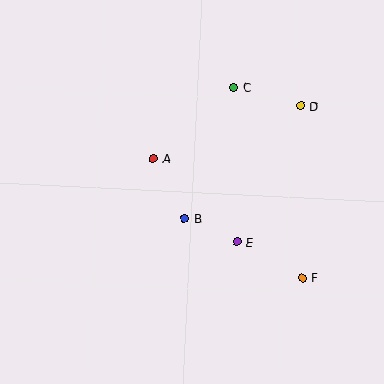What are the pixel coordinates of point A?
Point A is at (153, 158).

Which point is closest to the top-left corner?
Point A is closest to the top-left corner.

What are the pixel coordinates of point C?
Point C is at (234, 87).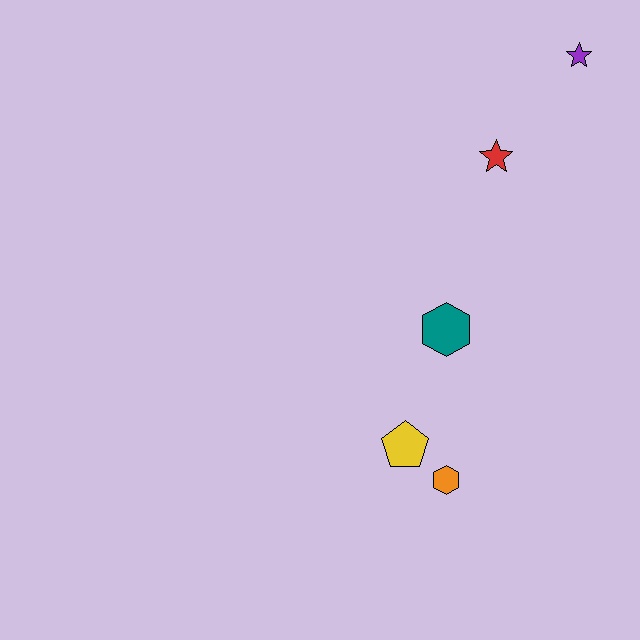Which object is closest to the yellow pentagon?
The orange hexagon is closest to the yellow pentagon.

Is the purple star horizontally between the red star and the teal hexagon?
No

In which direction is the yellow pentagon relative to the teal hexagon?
The yellow pentagon is below the teal hexagon.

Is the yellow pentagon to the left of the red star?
Yes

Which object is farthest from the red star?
The orange hexagon is farthest from the red star.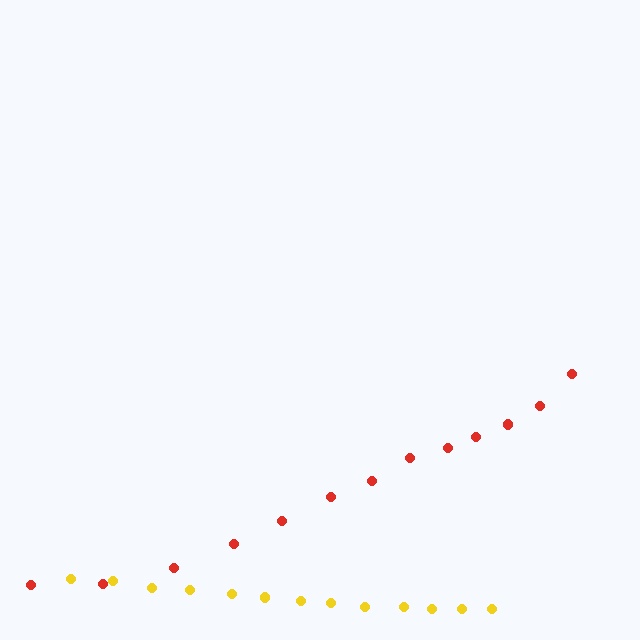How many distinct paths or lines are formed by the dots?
There are 2 distinct paths.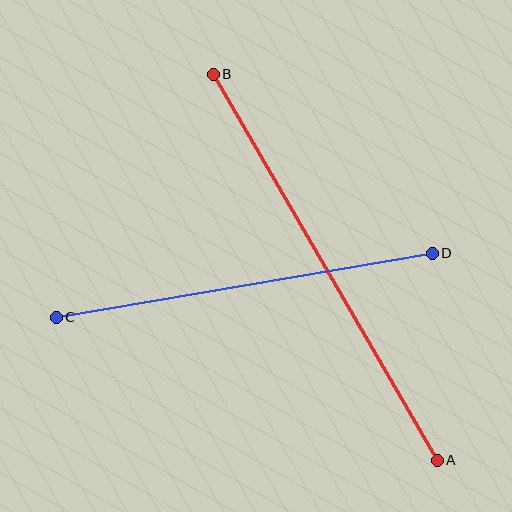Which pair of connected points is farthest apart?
Points A and B are farthest apart.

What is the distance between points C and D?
The distance is approximately 381 pixels.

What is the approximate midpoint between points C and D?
The midpoint is at approximately (244, 285) pixels.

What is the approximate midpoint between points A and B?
The midpoint is at approximately (325, 267) pixels.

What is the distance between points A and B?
The distance is approximately 446 pixels.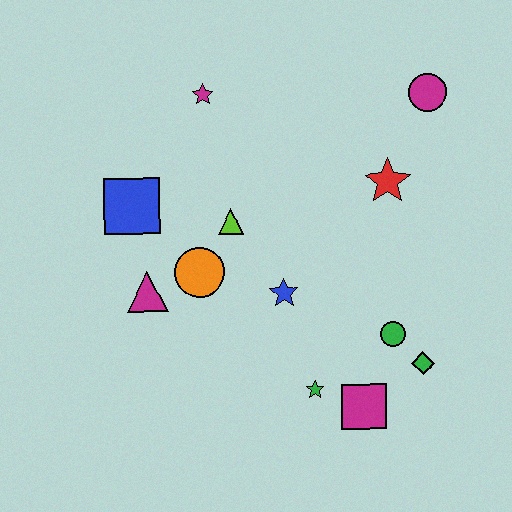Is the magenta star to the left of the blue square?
No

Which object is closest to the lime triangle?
The orange circle is closest to the lime triangle.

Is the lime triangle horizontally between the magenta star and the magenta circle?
Yes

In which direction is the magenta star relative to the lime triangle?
The magenta star is above the lime triangle.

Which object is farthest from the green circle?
The magenta star is farthest from the green circle.